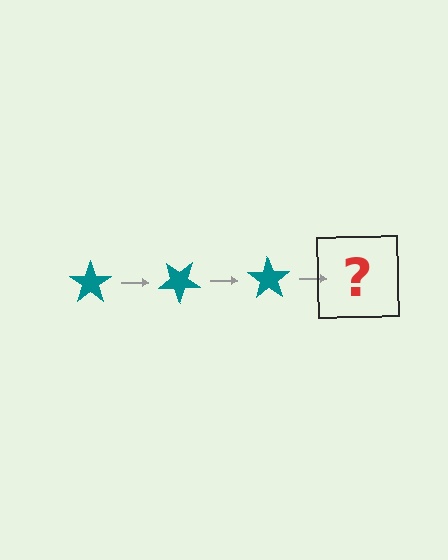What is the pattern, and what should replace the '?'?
The pattern is that the star rotates 35 degrees each step. The '?' should be a teal star rotated 105 degrees.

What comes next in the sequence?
The next element should be a teal star rotated 105 degrees.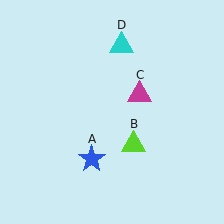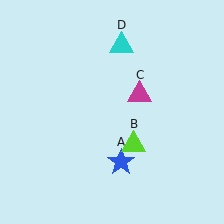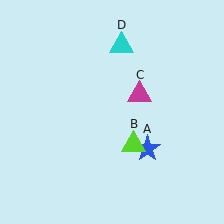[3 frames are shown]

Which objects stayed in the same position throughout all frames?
Lime triangle (object B) and magenta triangle (object C) and cyan triangle (object D) remained stationary.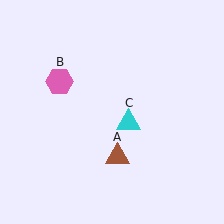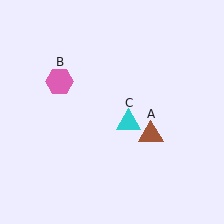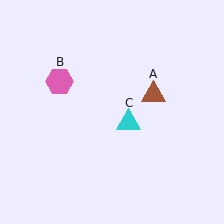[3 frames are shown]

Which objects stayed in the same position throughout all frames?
Pink hexagon (object B) and cyan triangle (object C) remained stationary.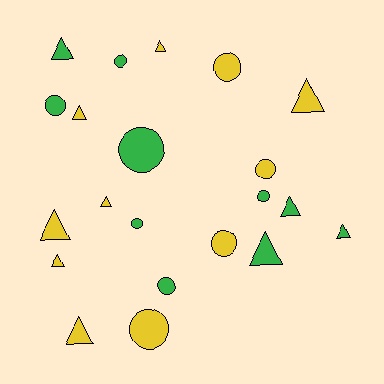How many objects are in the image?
There are 21 objects.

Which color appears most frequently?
Yellow, with 11 objects.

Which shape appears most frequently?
Triangle, with 11 objects.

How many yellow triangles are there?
There are 7 yellow triangles.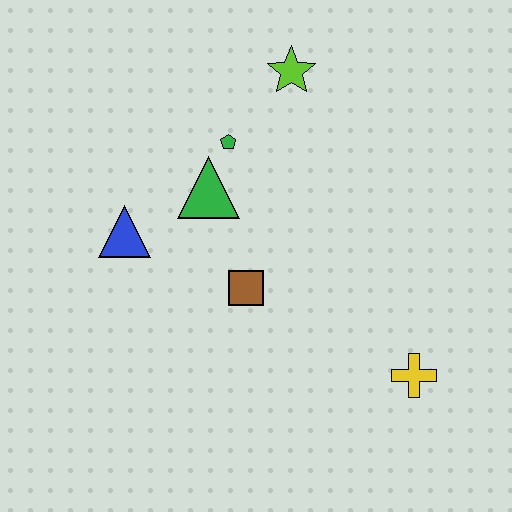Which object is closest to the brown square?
The green triangle is closest to the brown square.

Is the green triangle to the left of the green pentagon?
Yes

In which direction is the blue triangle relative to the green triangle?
The blue triangle is to the left of the green triangle.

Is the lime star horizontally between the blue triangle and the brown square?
No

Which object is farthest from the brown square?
The lime star is farthest from the brown square.